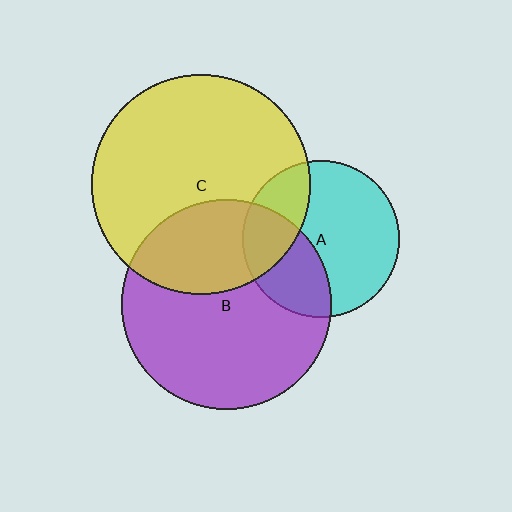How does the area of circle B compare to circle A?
Approximately 1.8 times.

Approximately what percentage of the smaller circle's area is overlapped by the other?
Approximately 35%.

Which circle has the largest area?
Circle C (yellow).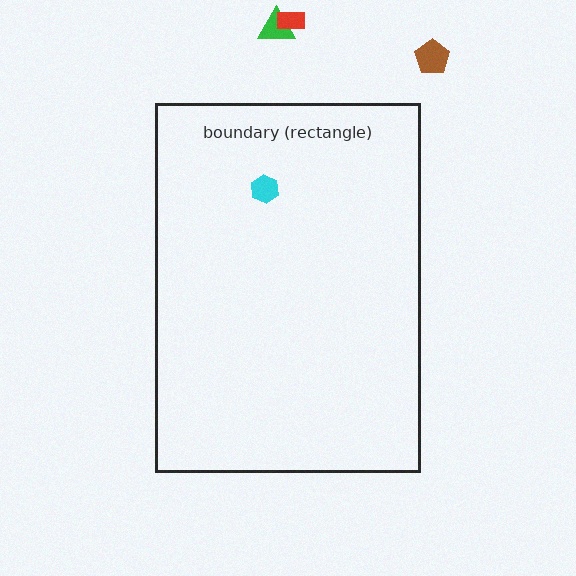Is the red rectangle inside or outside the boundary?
Outside.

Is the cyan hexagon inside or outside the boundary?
Inside.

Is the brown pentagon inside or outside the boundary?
Outside.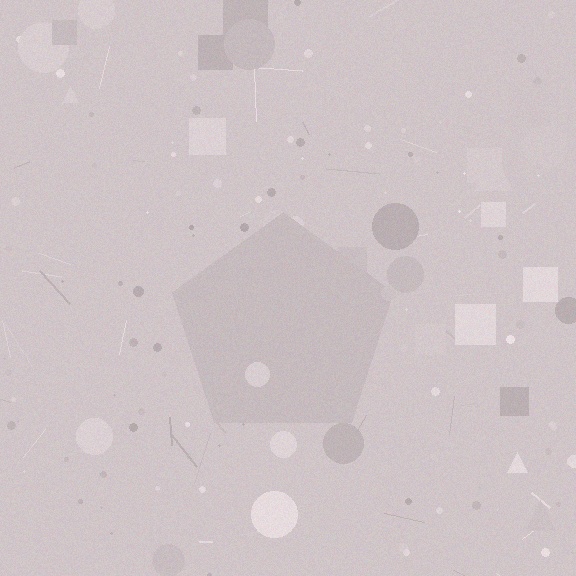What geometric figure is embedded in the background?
A pentagon is embedded in the background.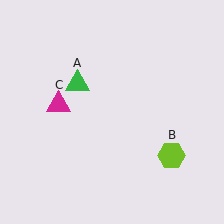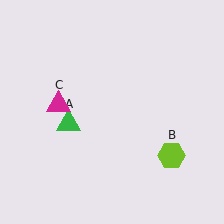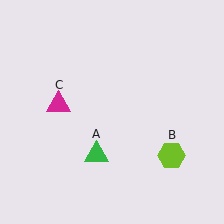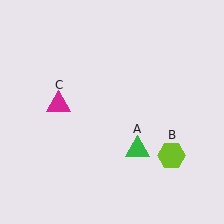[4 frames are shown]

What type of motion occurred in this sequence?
The green triangle (object A) rotated counterclockwise around the center of the scene.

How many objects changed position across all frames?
1 object changed position: green triangle (object A).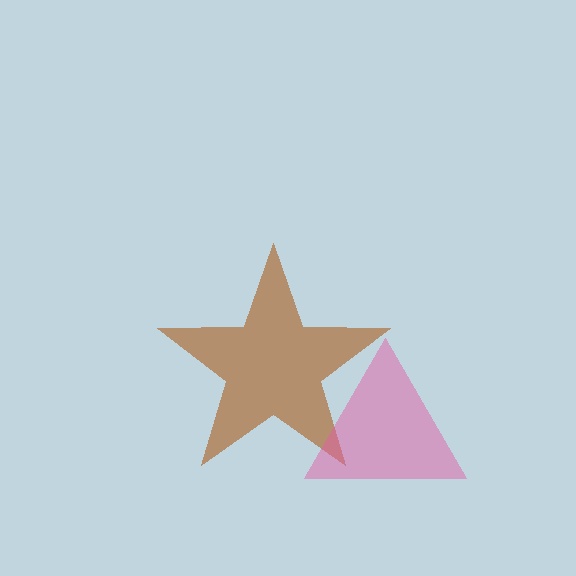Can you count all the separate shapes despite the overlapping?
Yes, there are 2 separate shapes.